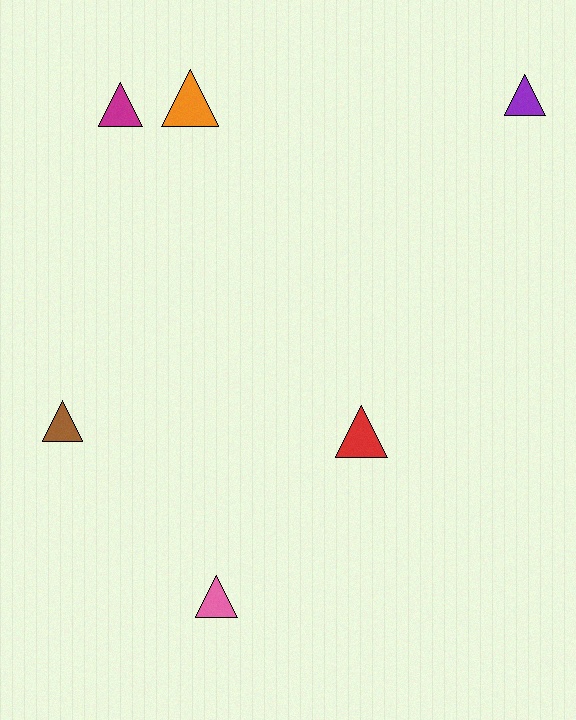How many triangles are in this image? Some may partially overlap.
There are 6 triangles.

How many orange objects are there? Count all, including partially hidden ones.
There is 1 orange object.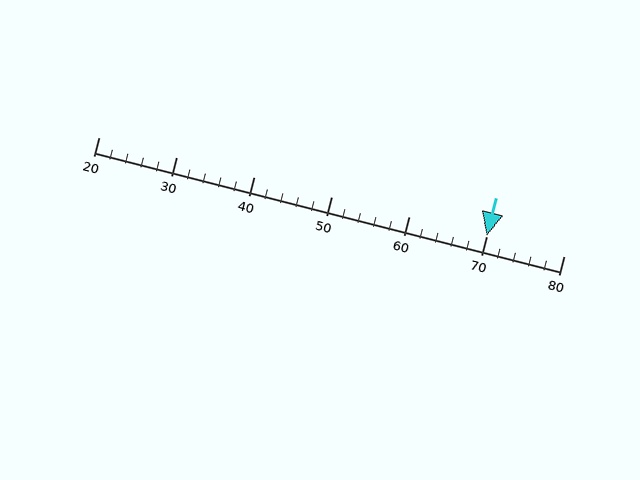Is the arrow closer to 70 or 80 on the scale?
The arrow is closer to 70.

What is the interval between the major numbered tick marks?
The major tick marks are spaced 10 units apart.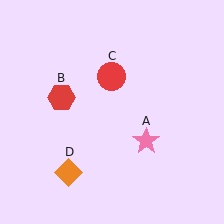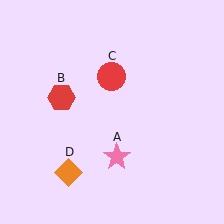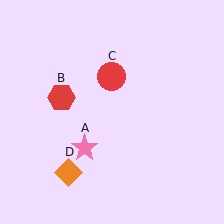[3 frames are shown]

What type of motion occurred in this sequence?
The pink star (object A) rotated clockwise around the center of the scene.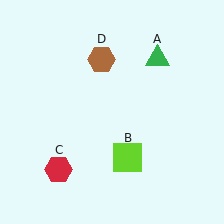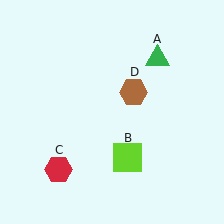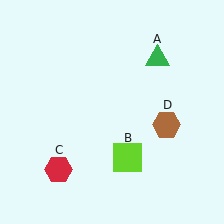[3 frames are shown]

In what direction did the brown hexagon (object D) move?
The brown hexagon (object D) moved down and to the right.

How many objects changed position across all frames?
1 object changed position: brown hexagon (object D).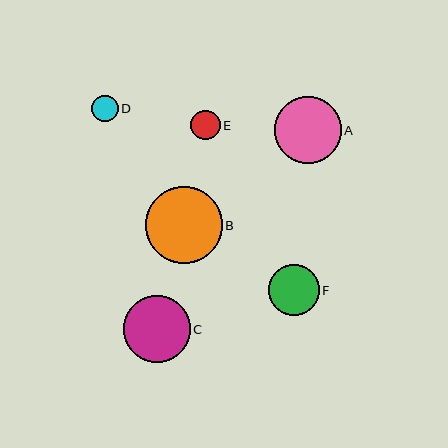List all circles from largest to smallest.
From largest to smallest: B, A, C, F, E, D.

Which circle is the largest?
Circle B is the largest with a size of approximately 77 pixels.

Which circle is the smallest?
Circle D is the smallest with a size of approximately 26 pixels.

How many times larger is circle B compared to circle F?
Circle B is approximately 1.5 times the size of circle F.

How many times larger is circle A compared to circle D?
Circle A is approximately 2.5 times the size of circle D.